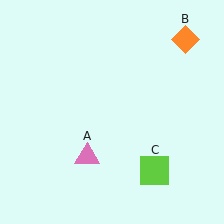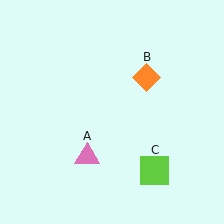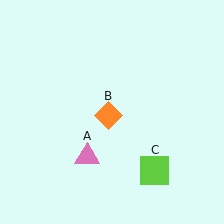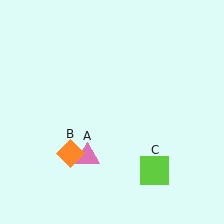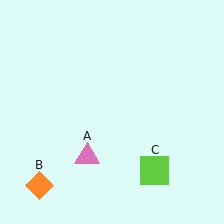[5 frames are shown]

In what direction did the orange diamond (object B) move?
The orange diamond (object B) moved down and to the left.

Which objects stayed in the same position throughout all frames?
Pink triangle (object A) and lime square (object C) remained stationary.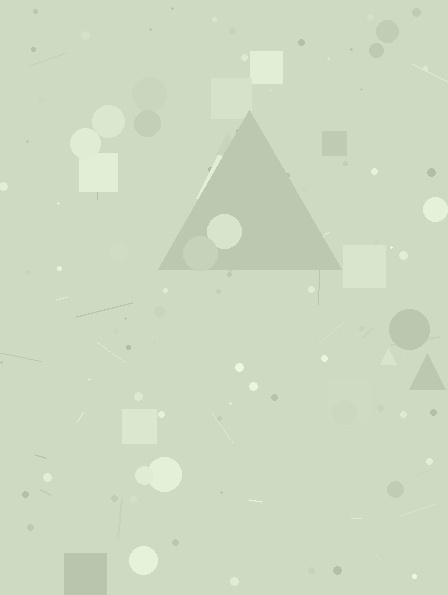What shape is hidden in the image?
A triangle is hidden in the image.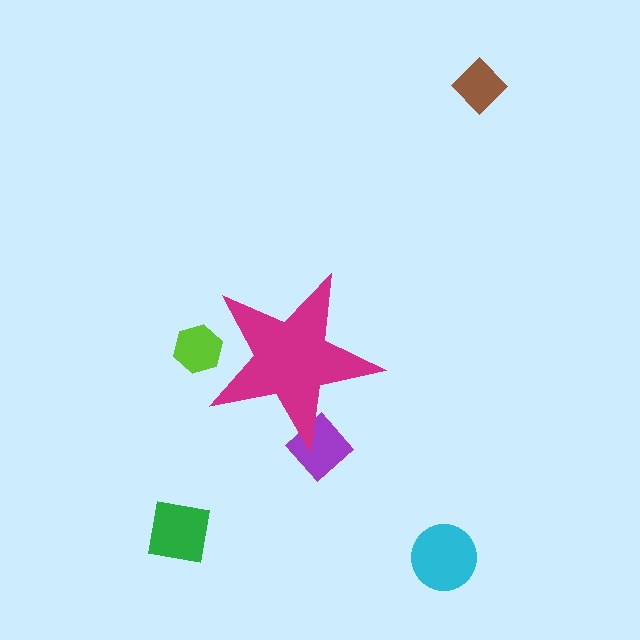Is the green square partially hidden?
No, the green square is fully visible.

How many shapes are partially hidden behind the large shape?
2 shapes are partially hidden.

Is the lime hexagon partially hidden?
Yes, the lime hexagon is partially hidden behind the magenta star.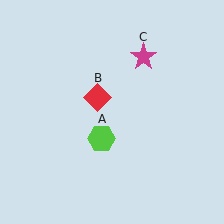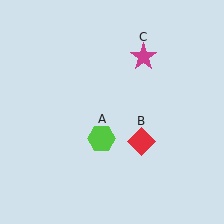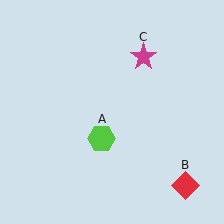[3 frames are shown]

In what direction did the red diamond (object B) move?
The red diamond (object B) moved down and to the right.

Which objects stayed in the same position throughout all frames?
Lime hexagon (object A) and magenta star (object C) remained stationary.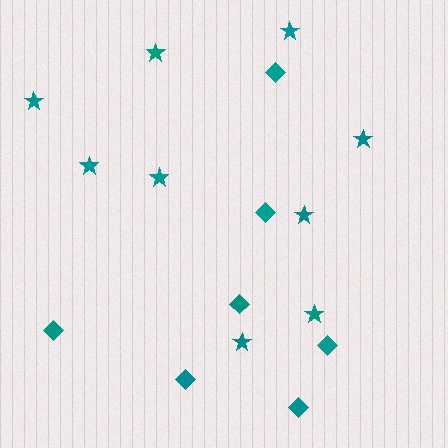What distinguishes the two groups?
There are 2 groups: one group of stars (9) and one group of diamonds (7).